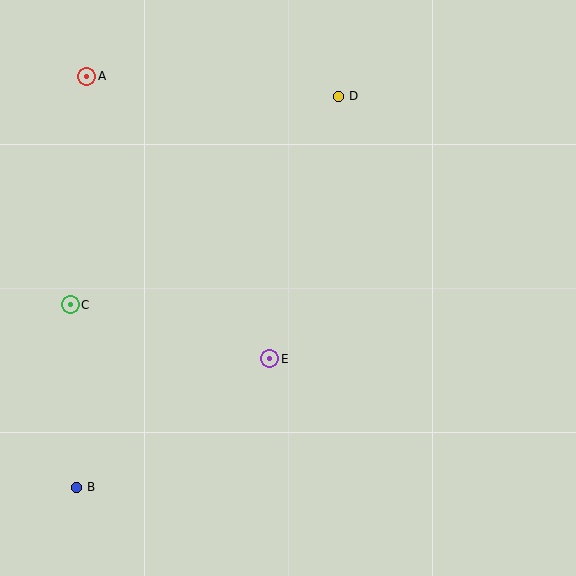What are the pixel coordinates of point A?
Point A is at (87, 76).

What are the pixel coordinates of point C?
Point C is at (70, 305).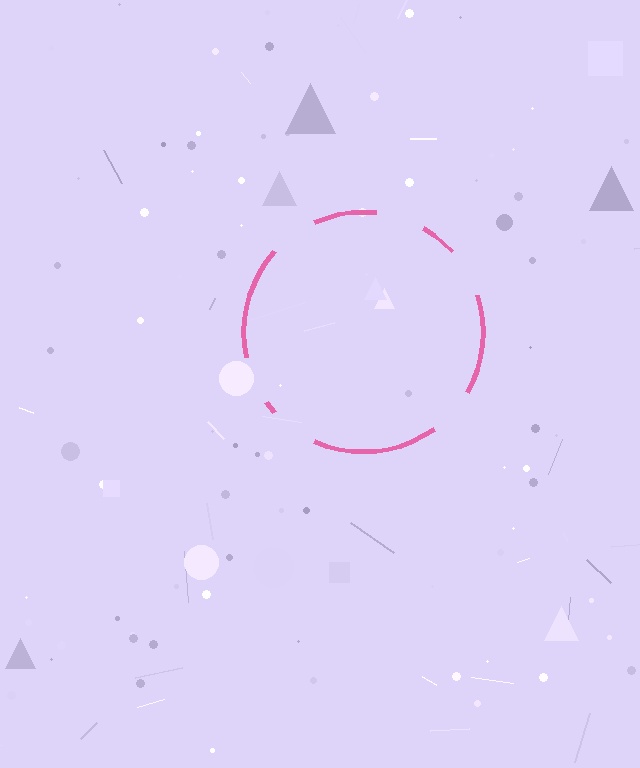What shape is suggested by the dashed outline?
The dashed outline suggests a circle.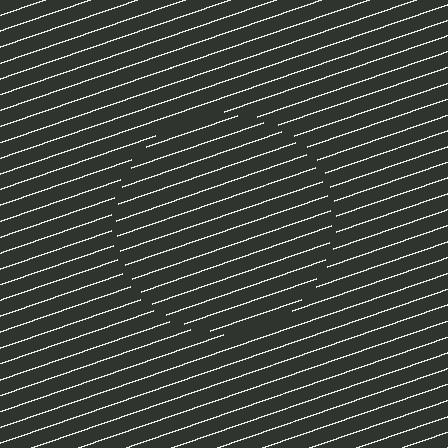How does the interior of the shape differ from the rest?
The interior of the shape contains the same grating, shifted by half a period — the contour is defined by the phase discontinuity where line-ends from the inner and outer gratings abut.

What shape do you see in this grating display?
An illusory circle. The interior of the shape contains the same grating, shifted by half a period — the contour is defined by the phase discontinuity where line-ends from the inner and outer gratings abut.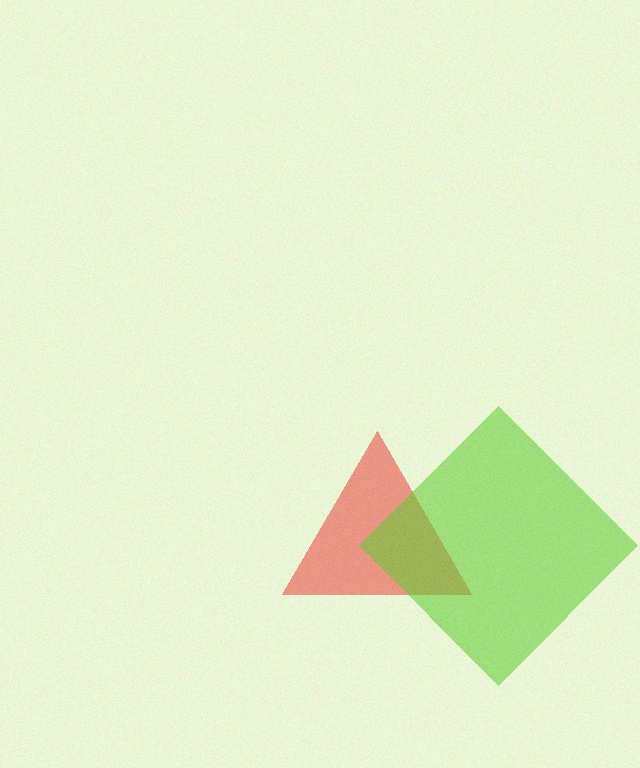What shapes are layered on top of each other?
The layered shapes are: a red triangle, a lime diamond.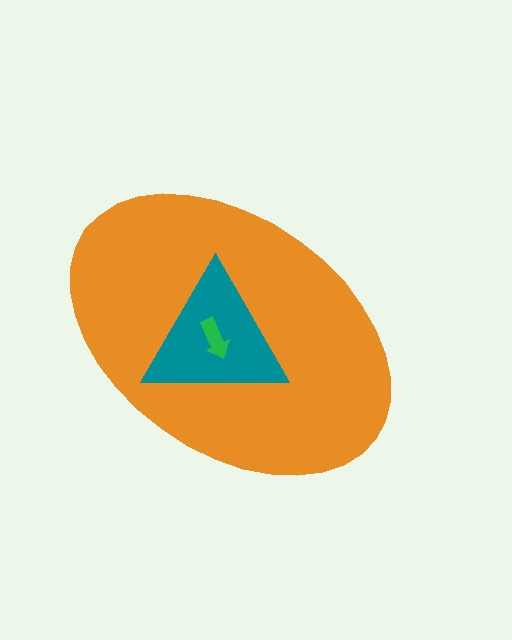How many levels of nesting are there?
3.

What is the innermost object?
The green arrow.